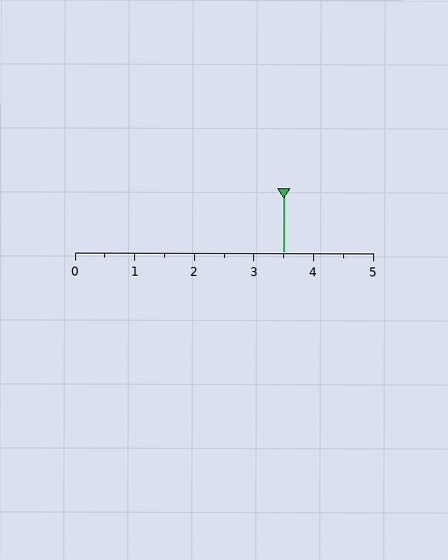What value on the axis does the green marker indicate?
The marker indicates approximately 3.5.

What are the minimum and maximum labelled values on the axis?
The axis runs from 0 to 5.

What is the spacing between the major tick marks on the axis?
The major ticks are spaced 1 apart.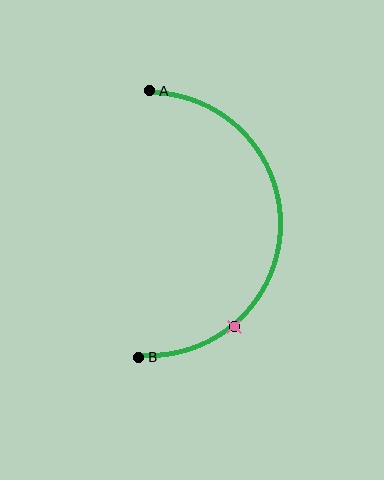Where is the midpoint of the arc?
The arc midpoint is the point on the curve farthest from the straight line joining A and B. It sits to the right of that line.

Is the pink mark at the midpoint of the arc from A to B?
No. The pink mark lies on the arc but is closer to endpoint B. The arc midpoint would be at the point on the curve equidistant along the arc from both A and B.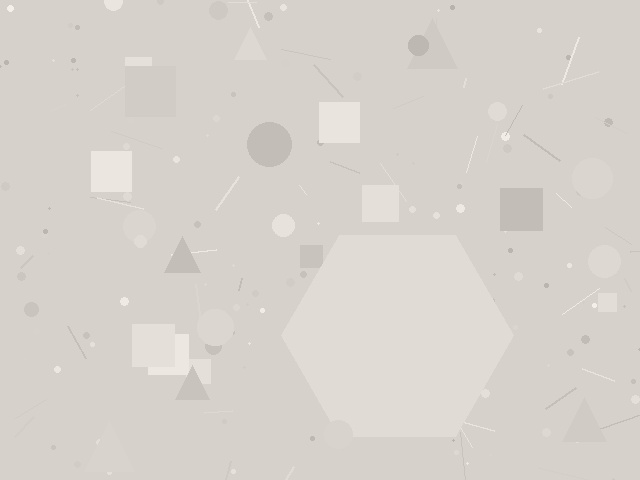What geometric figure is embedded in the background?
A hexagon is embedded in the background.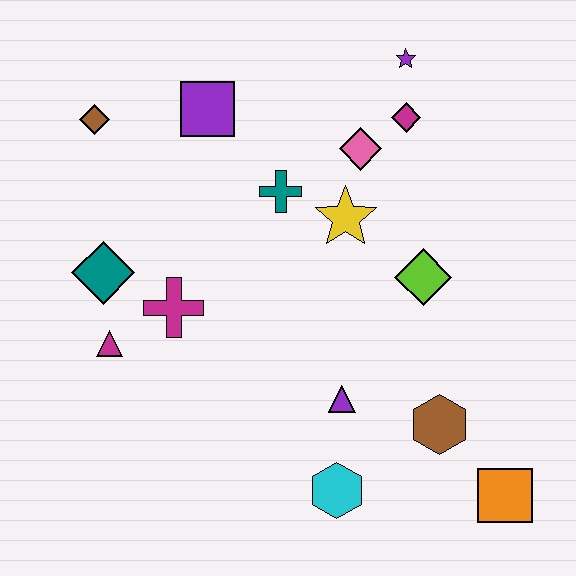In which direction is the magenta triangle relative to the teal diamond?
The magenta triangle is below the teal diamond.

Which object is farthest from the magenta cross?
The orange square is farthest from the magenta cross.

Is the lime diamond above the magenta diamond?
No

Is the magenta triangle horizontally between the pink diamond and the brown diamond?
Yes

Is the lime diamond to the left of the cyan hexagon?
No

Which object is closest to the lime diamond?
The yellow star is closest to the lime diamond.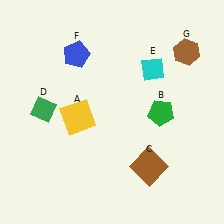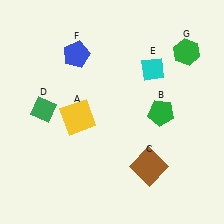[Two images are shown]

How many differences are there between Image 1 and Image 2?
There is 1 difference between the two images.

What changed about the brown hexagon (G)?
In Image 1, G is brown. In Image 2, it changed to green.